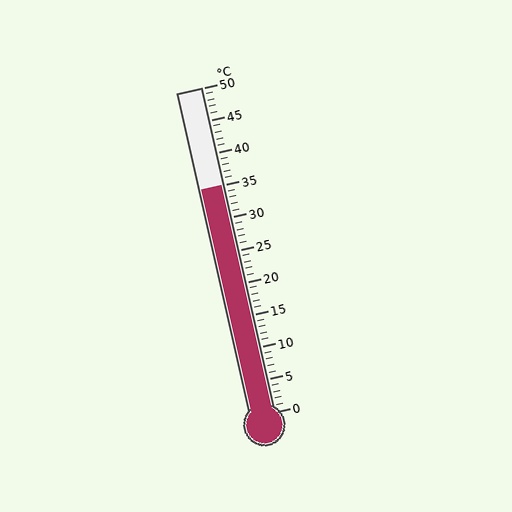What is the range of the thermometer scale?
The thermometer scale ranges from 0°C to 50°C.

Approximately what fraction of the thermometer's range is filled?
The thermometer is filled to approximately 70% of its range.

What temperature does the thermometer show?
The thermometer shows approximately 35°C.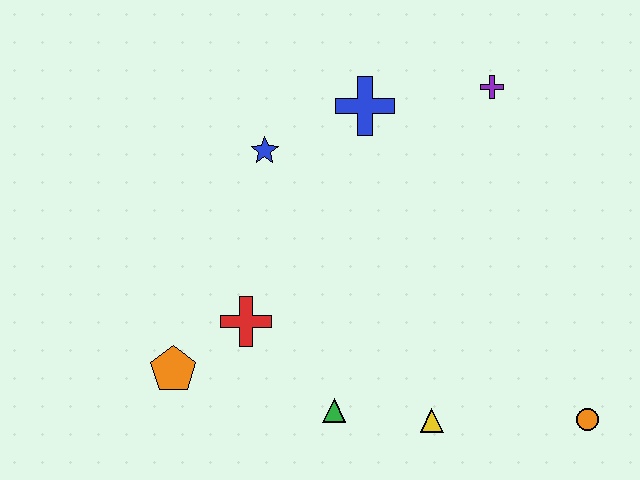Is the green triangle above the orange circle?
Yes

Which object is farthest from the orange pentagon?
The purple cross is farthest from the orange pentagon.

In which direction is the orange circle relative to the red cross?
The orange circle is to the right of the red cross.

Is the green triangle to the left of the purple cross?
Yes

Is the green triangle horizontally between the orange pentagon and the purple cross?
Yes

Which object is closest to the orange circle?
The yellow triangle is closest to the orange circle.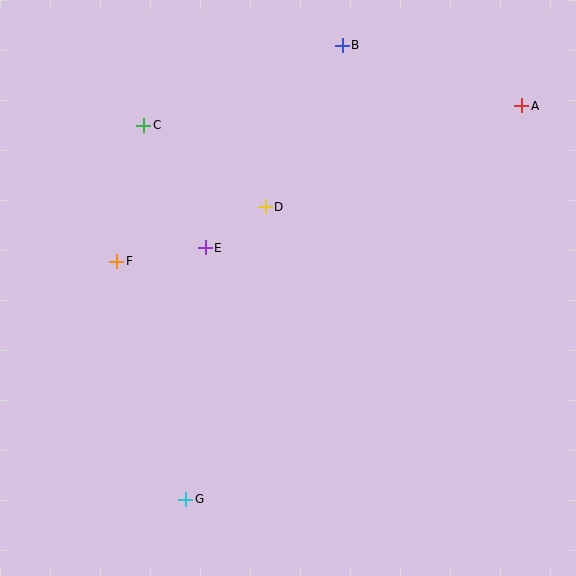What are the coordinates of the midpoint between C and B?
The midpoint between C and B is at (243, 85).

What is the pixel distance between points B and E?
The distance between B and E is 245 pixels.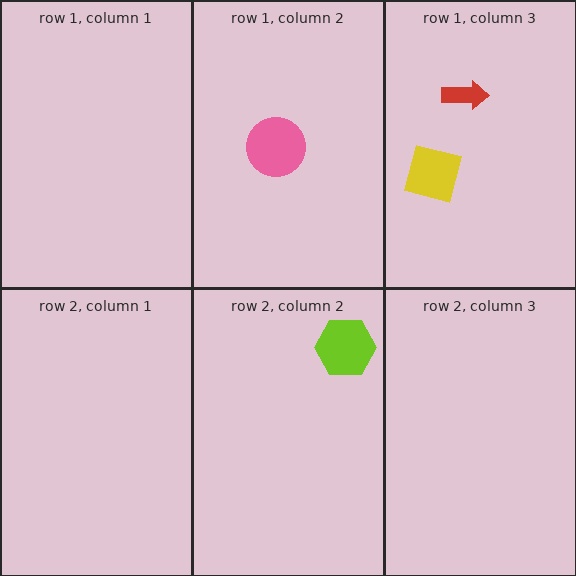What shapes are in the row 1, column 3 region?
The yellow square, the red arrow.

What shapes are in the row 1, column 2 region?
The pink circle.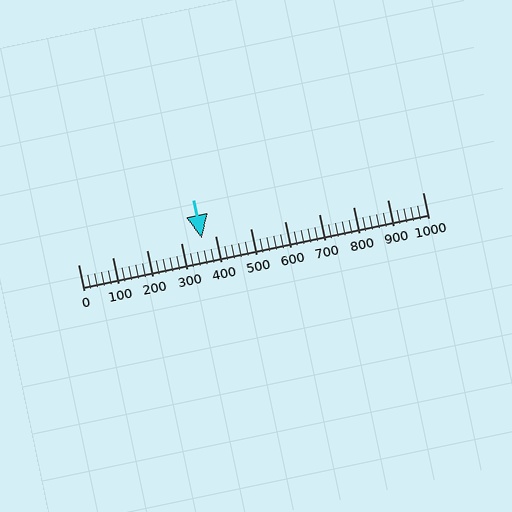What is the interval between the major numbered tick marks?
The major tick marks are spaced 100 units apart.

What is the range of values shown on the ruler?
The ruler shows values from 0 to 1000.